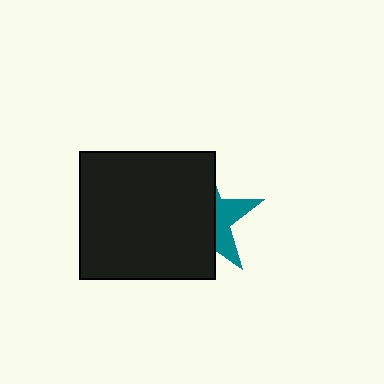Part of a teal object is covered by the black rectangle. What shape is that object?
It is a star.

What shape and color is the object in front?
The object in front is a black rectangle.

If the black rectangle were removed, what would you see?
You would see the complete teal star.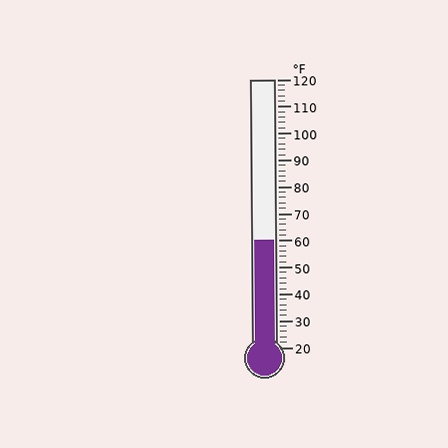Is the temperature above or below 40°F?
The temperature is above 40°F.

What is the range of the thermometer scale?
The thermometer scale ranges from 20°F to 120°F.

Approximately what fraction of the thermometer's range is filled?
The thermometer is filled to approximately 40% of its range.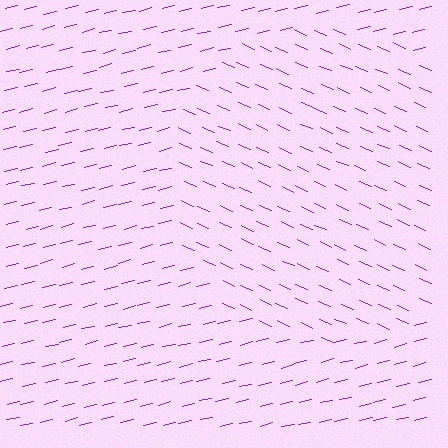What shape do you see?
I see a circle.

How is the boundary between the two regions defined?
The boundary is defined purely by a change in line orientation (approximately 38 degrees difference). All lines are the same color and thickness.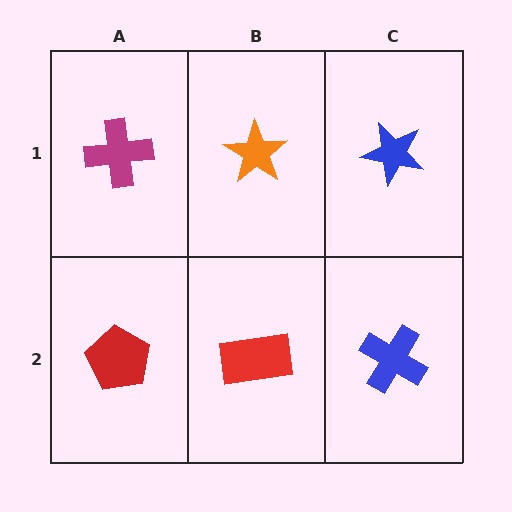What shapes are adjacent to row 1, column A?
A red pentagon (row 2, column A), an orange star (row 1, column B).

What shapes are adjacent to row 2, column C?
A blue star (row 1, column C), a red rectangle (row 2, column B).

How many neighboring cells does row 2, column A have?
2.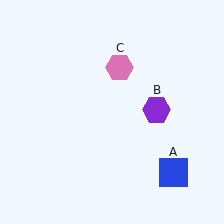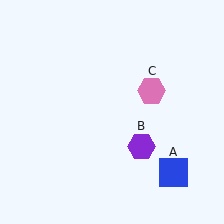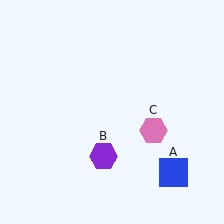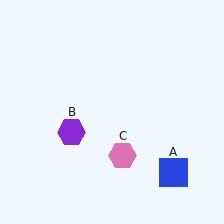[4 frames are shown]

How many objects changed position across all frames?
2 objects changed position: purple hexagon (object B), pink hexagon (object C).